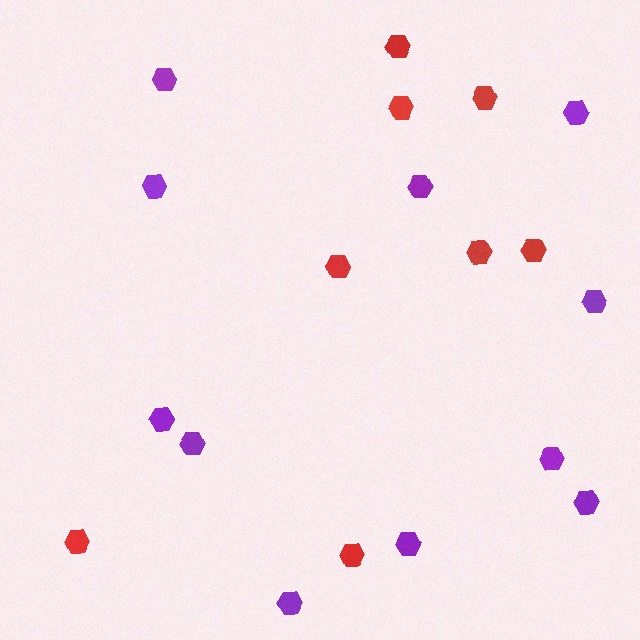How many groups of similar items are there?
There are 2 groups: one group of red hexagons (8) and one group of purple hexagons (11).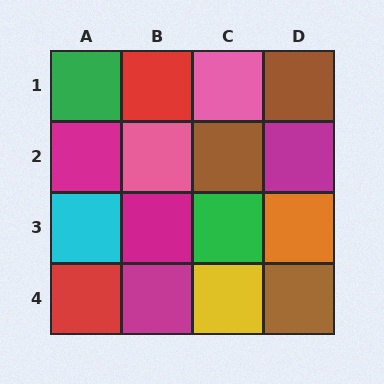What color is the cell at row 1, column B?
Red.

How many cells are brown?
3 cells are brown.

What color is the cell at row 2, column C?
Brown.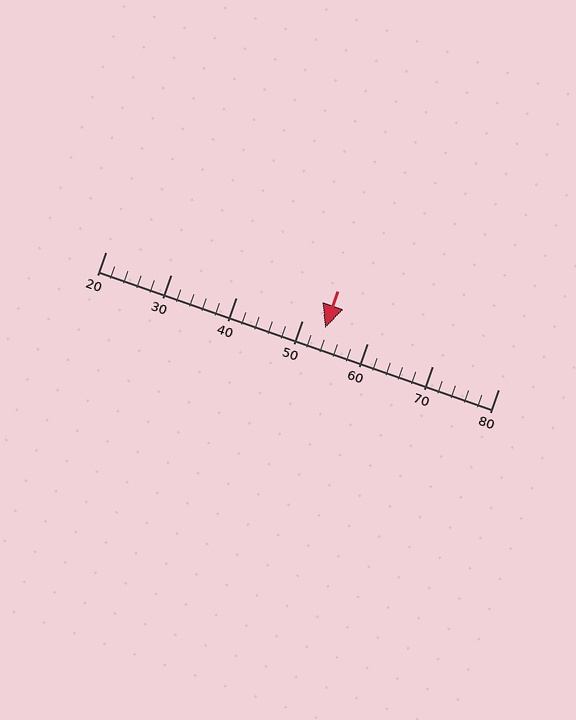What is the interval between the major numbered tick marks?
The major tick marks are spaced 10 units apart.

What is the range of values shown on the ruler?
The ruler shows values from 20 to 80.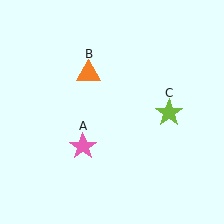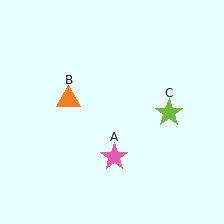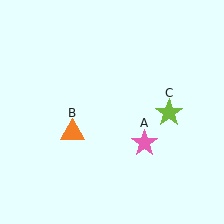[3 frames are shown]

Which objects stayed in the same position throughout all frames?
Lime star (object C) remained stationary.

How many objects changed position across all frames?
2 objects changed position: pink star (object A), orange triangle (object B).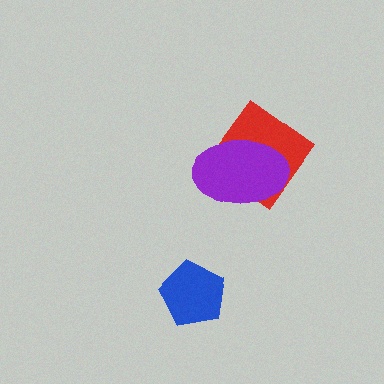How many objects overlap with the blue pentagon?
0 objects overlap with the blue pentagon.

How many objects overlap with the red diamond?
1 object overlaps with the red diamond.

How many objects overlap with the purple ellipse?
1 object overlaps with the purple ellipse.